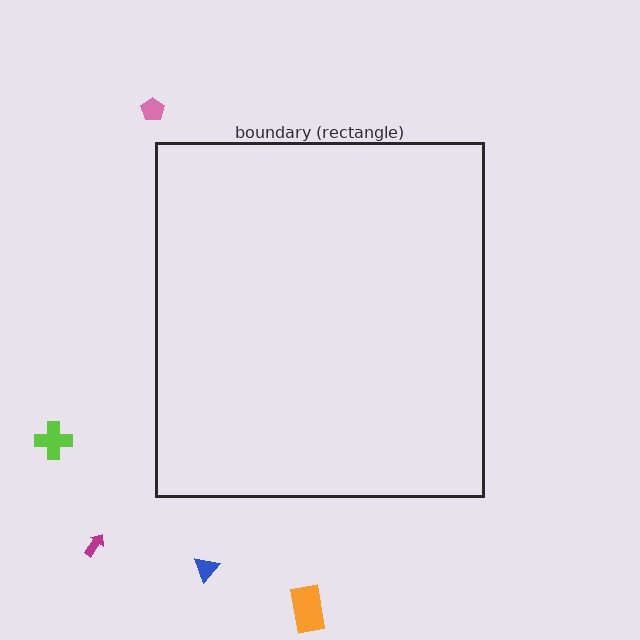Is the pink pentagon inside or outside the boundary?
Outside.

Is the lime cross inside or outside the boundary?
Outside.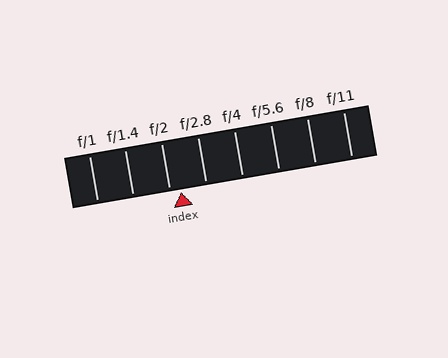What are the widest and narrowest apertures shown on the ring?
The widest aperture shown is f/1 and the narrowest is f/11.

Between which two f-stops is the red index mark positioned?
The index mark is between f/2 and f/2.8.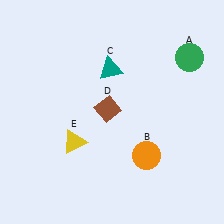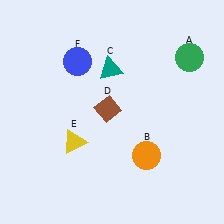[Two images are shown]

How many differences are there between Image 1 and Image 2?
There is 1 difference between the two images.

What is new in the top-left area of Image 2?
A blue circle (F) was added in the top-left area of Image 2.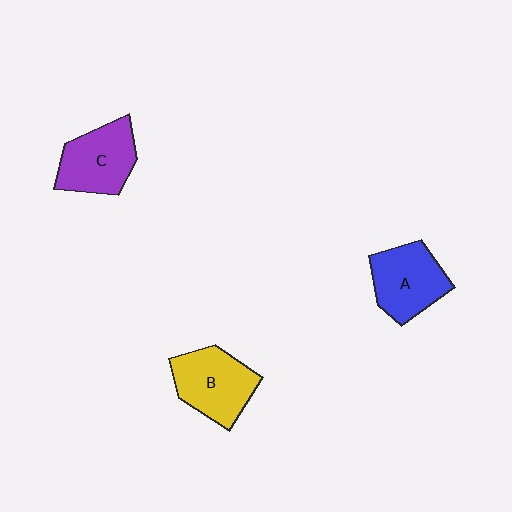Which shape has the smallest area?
Shape A (blue).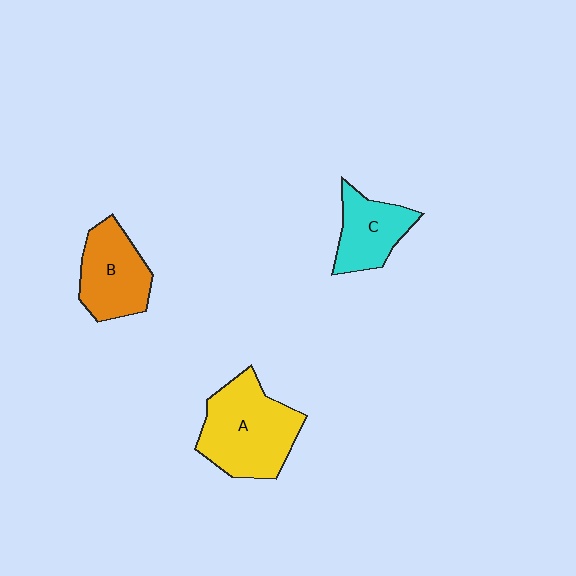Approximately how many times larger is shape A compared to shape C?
Approximately 1.7 times.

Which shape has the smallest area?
Shape C (cyan).